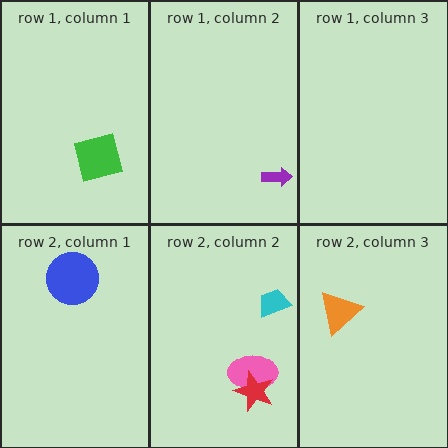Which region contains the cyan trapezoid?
The row 2, column 2 region.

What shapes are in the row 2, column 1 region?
The blue circle.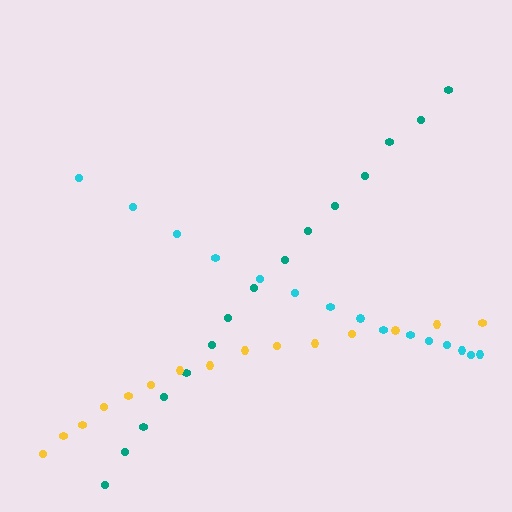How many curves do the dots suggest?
There are 3 distinct paths.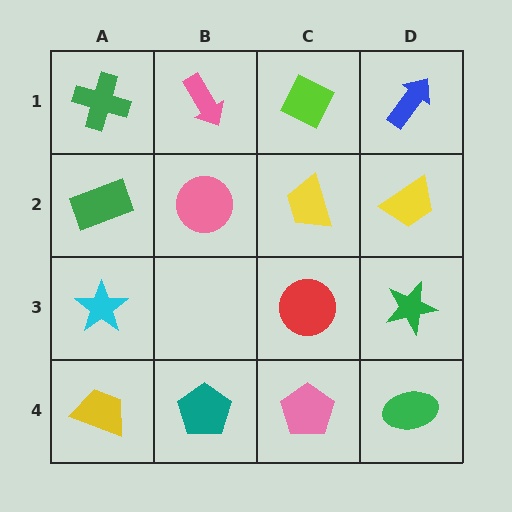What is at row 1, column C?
A lime diamond.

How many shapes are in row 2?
4 shapes.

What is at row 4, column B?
A teal pentagon.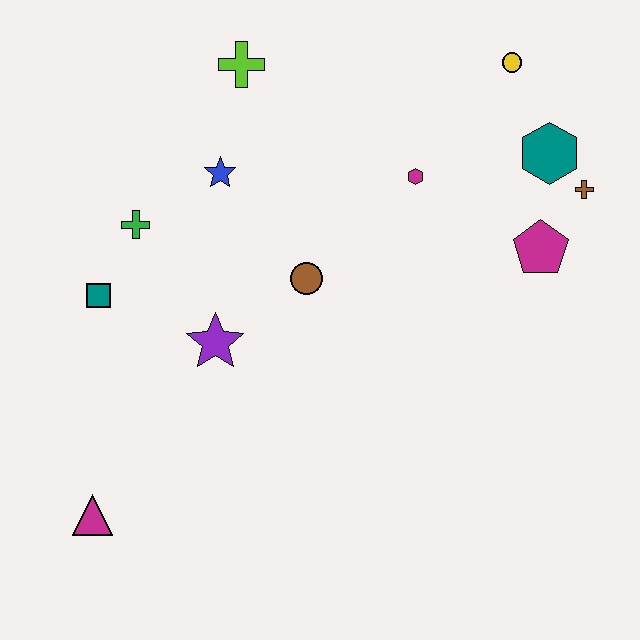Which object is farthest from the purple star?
The yellow circle is farthest from the purple star.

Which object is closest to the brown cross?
The teal hexagon is closest to the brown cross.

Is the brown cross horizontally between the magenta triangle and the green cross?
No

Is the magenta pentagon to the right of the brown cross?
No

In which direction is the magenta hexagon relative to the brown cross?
The magenta hexagon is to the left of the brown cross.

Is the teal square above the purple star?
Yes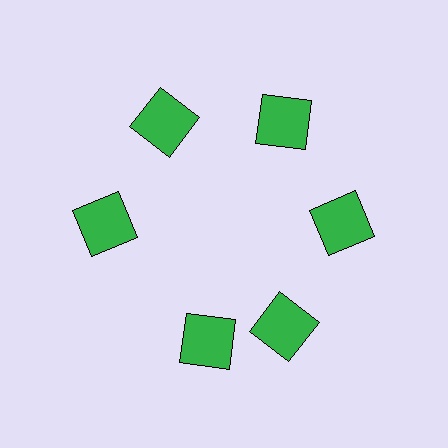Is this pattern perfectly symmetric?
No. The 6 green squares are arranged in a ring, but one element near the 7 o'clock position is rotated out of alignment along the ring, breaking the 6-fold rotational symmetry.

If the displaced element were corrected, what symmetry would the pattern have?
It would have 6-fold rotational symmetry — the pattern would map onto itself every 60 degrees.